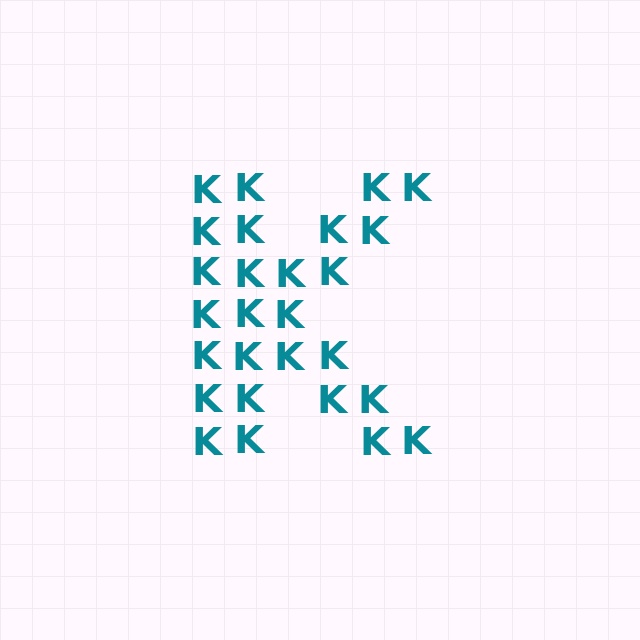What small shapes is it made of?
It is made of small letter K's.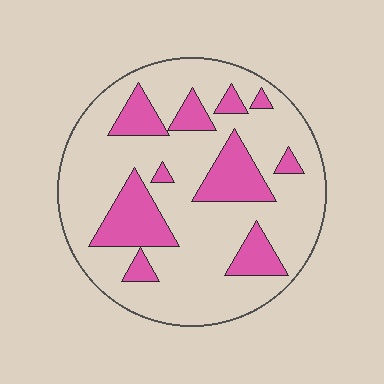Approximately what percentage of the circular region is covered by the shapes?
Approximately 25%.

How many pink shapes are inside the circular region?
10.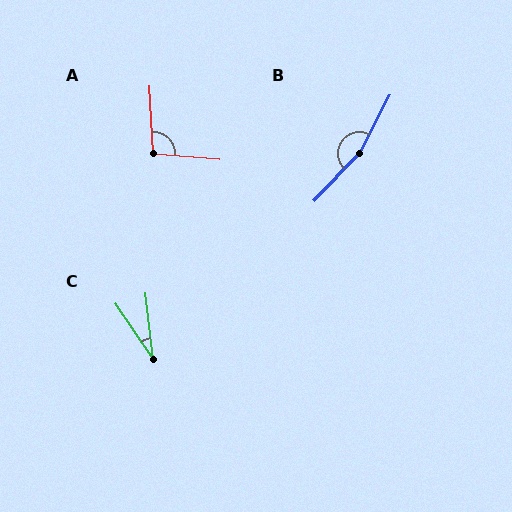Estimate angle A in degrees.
Approximately 98 degrees.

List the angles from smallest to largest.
C (28°), A (98°), B (163°).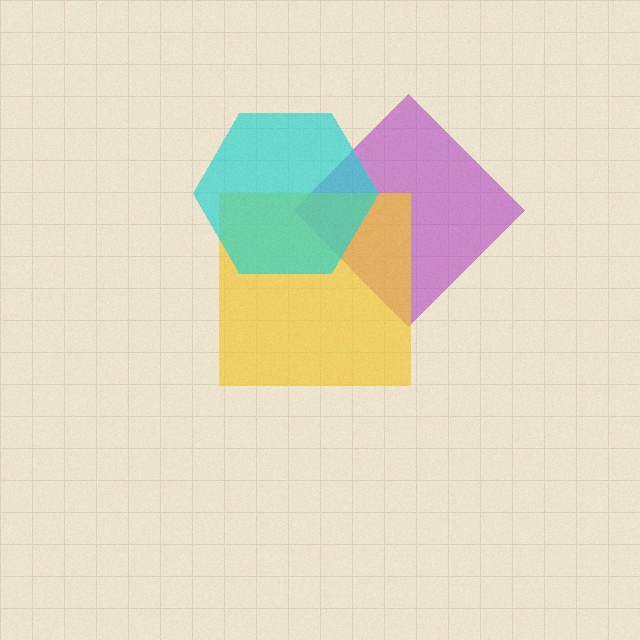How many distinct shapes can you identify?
There are 3 distinct shapes: a purple diamond, a yellow square, a cyan hexagon.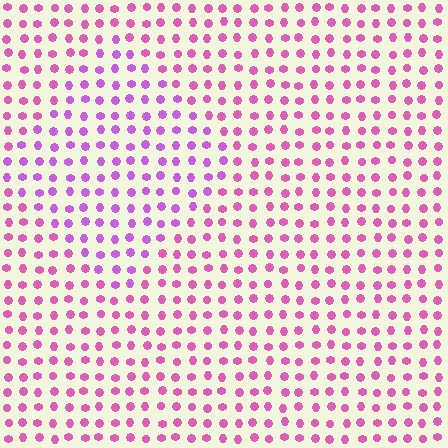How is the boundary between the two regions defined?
The boundary is defined purely by a slight shift in hue (about 29 degrees). Spacing, size, and orientation are identical on both sides.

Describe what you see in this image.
The image is filled with small pink elements in a uniform arrangement. A diamond-shaped region is visible where the elements are tinted to a slightly different hue, forming a subtle color boundary.